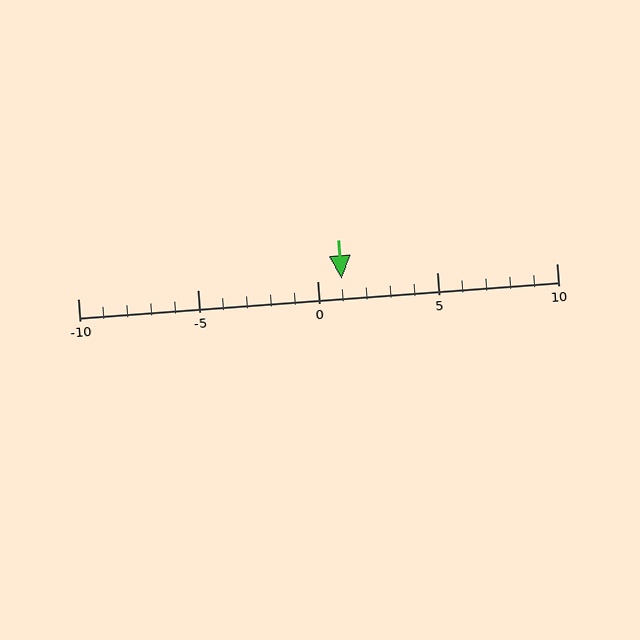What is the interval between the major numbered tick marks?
The major tick marks are spaced 5 units apart.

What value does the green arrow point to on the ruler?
The green arrow points to approximately 1.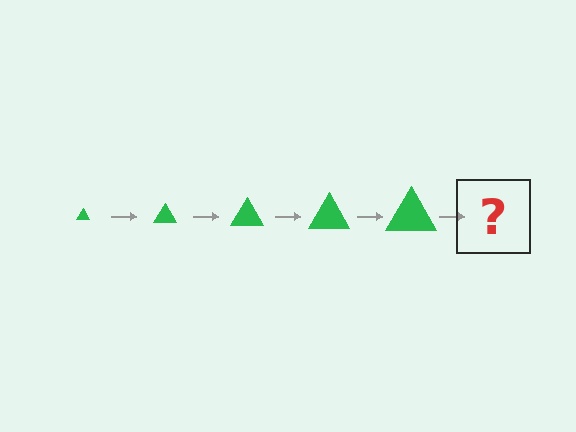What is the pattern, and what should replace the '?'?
The pattern is that the triangle gets progressively larger each step. The '?' should be a green triangle, larger than the previous one.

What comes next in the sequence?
The next element should be a green triangle, larger than the previous one.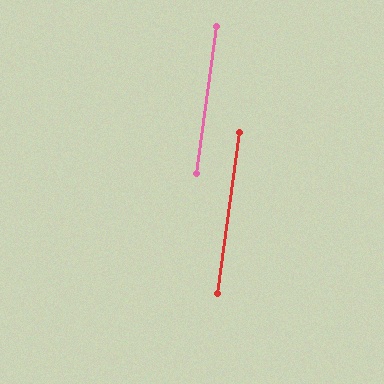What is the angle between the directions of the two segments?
Approximately 0 degrees.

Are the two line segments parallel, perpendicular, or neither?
Parallel — their directions differ by only 0.1°.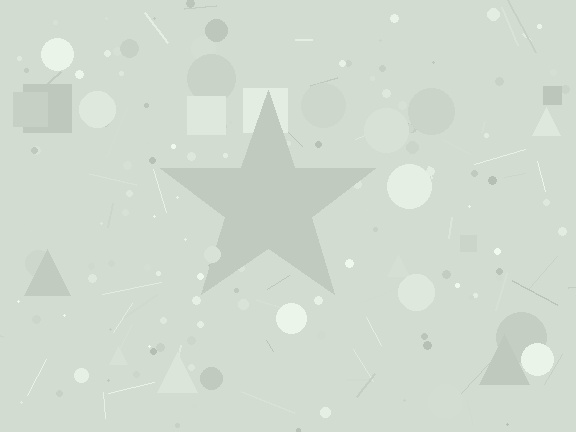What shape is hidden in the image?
A star is hidden in the image.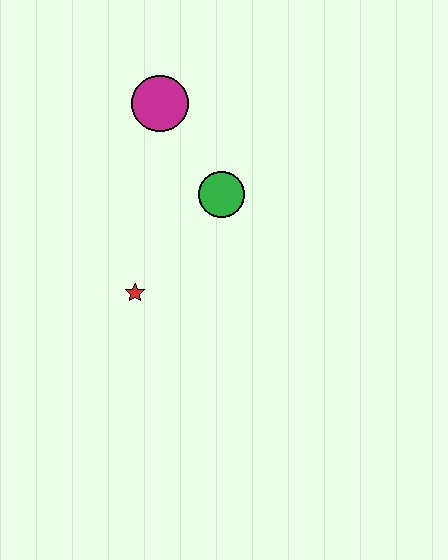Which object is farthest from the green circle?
The red star is farthest from the green circle.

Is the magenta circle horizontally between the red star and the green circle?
Yes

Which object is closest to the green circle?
The magenta circle is closest to the green circle.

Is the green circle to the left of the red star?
No